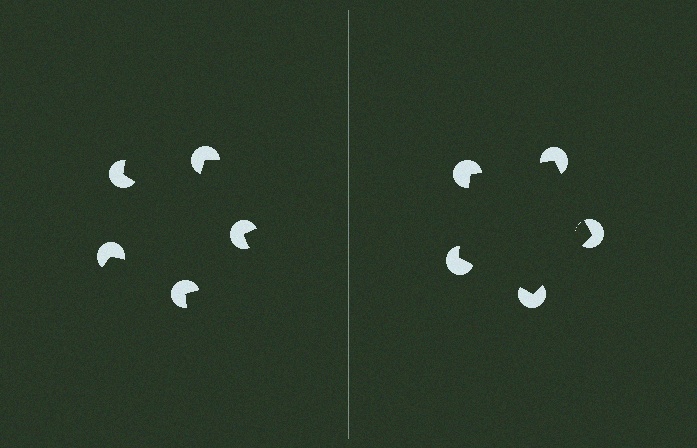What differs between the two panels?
The pac-man discs are positioned identically on both sides; only the wedge orientations differ. On the right they align to a pentagon; on the left they are misaligned.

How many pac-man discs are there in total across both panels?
10 — 5 on each side.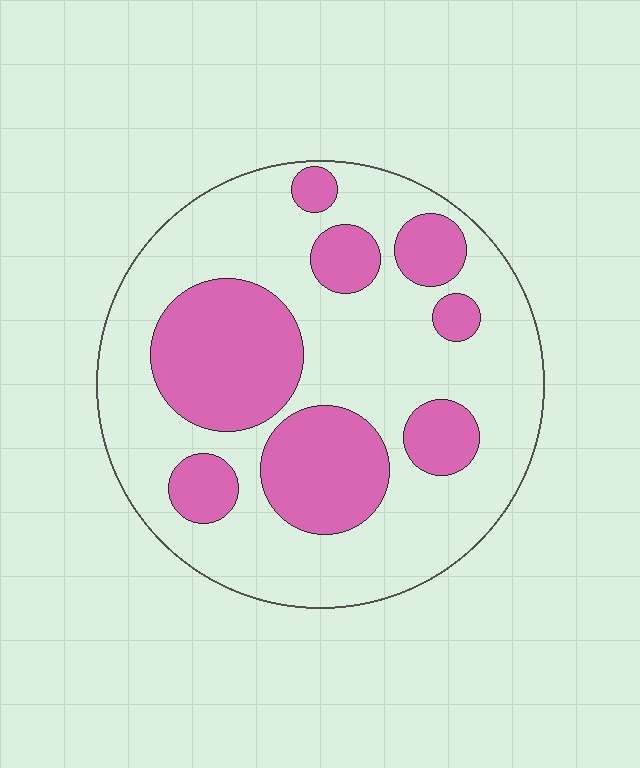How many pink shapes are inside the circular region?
8.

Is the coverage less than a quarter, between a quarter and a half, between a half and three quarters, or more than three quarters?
Between a quarter and a half.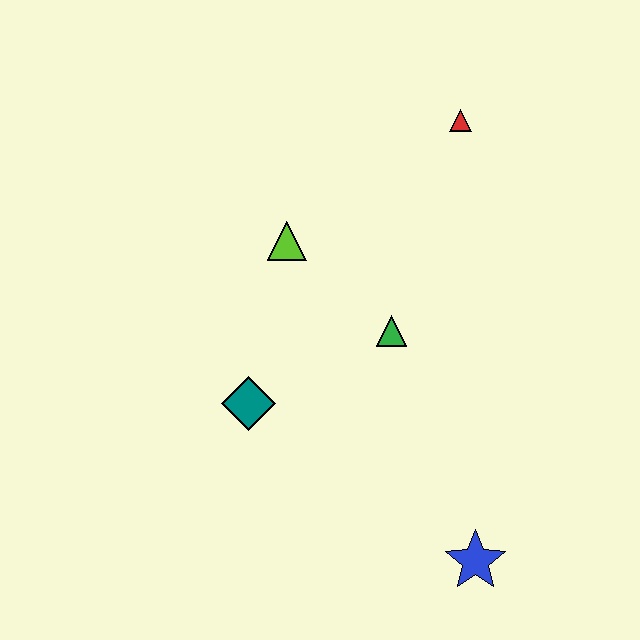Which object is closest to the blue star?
The green triangle is closest to the blue star.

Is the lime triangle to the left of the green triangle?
Yes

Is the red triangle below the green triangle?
No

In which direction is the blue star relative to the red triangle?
The blue star is below the red triangle.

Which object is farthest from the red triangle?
The blue star is farthest from the red triangle.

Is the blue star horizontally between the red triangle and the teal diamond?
No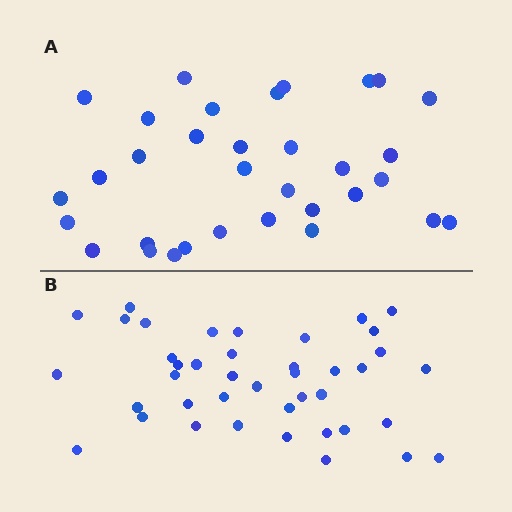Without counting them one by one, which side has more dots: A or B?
Region B (the bottom region) has more dots.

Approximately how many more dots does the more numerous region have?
Region B has roughly 8 or so more dots than region A.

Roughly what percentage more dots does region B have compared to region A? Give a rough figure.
About 25% more.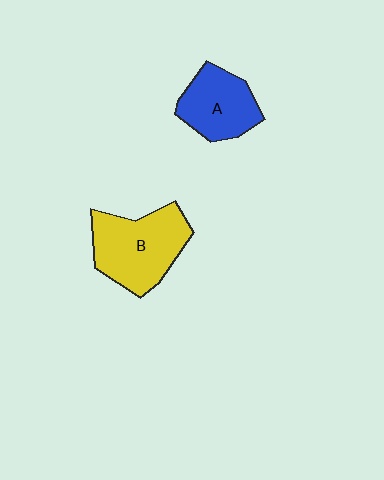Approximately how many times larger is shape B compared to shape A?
Approximately 1.4 times.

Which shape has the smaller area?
Shape A (blue).